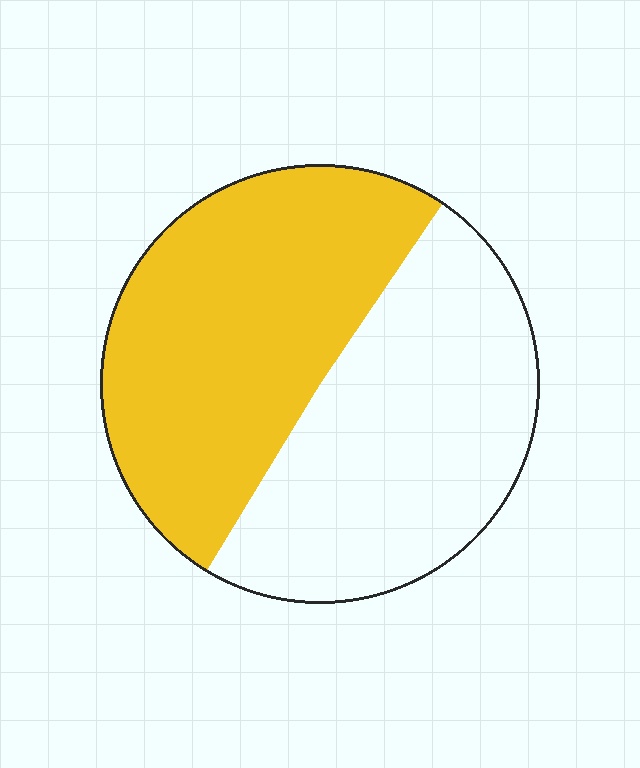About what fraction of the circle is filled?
About one half (1/2).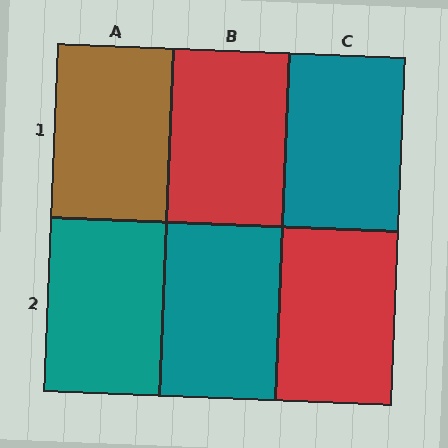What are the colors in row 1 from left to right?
Brown, red, teal.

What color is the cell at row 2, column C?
Red.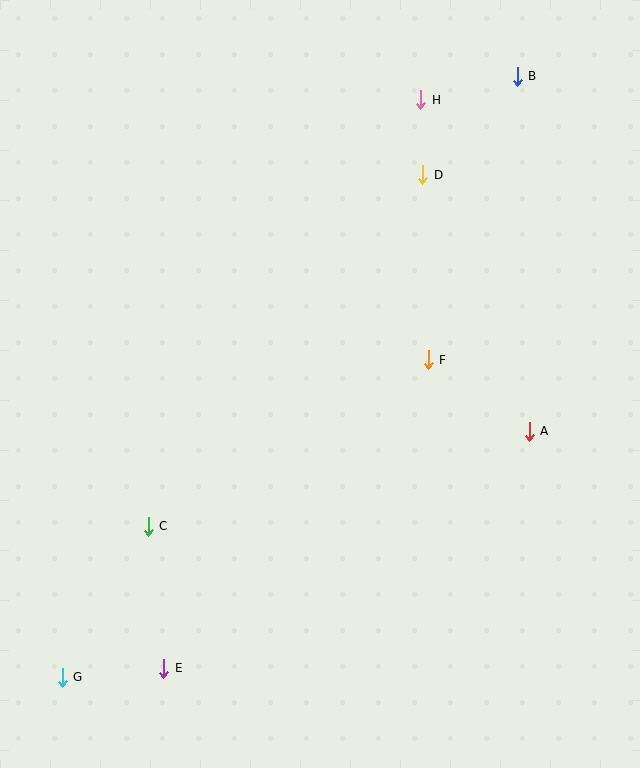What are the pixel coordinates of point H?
Point H is at (421, 100).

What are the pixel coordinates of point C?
Point C is at (148, 526).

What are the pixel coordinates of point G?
Point G is at (62, 677).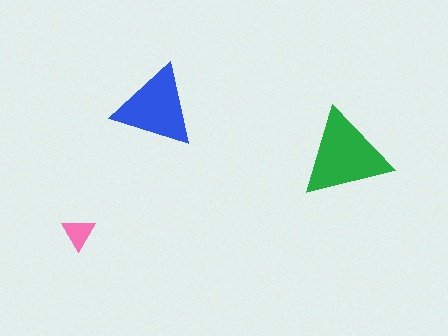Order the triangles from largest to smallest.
the green one, the blue one, the pink one.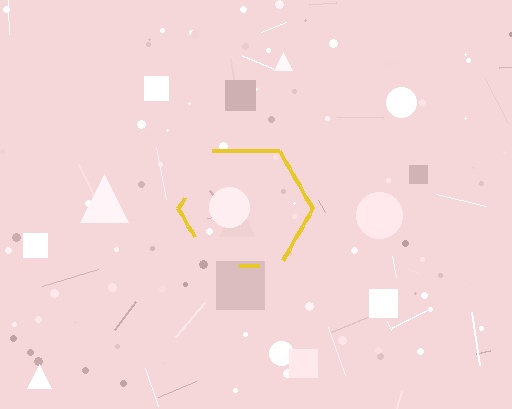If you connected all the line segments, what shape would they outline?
They would outline a hexagon.